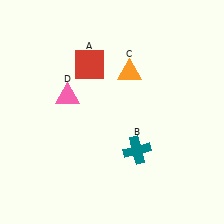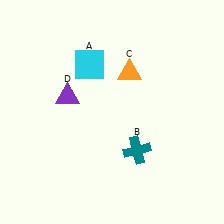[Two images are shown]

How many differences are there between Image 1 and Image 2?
There are 2 differences between the two images.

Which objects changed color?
A changed from red to cyan. D changed from pink to purple.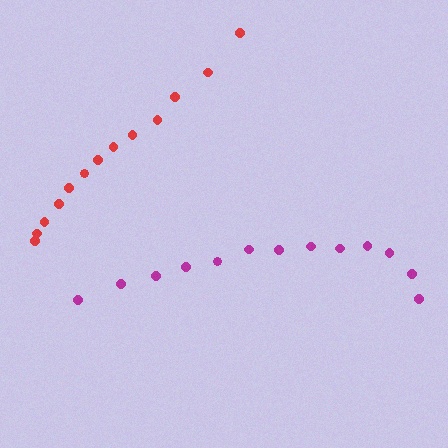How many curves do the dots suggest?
There are 2 distinct paths.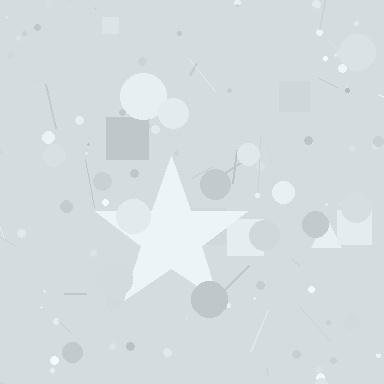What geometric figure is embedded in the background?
A star is embedded in the background.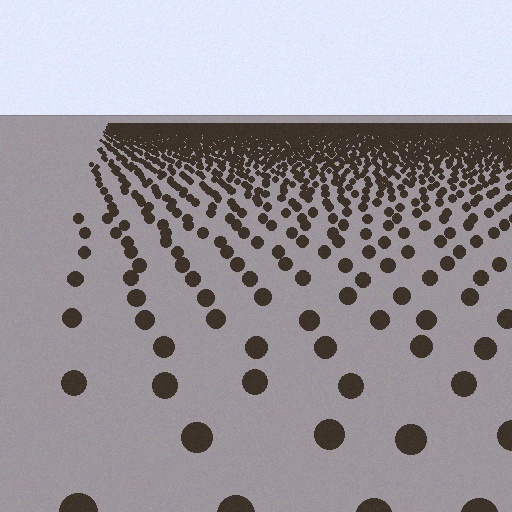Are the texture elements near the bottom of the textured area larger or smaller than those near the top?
Larger. Near the bottom, elements are closer to the viewer and appear at a bigger on-screen size.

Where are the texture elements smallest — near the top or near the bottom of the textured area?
Near the top.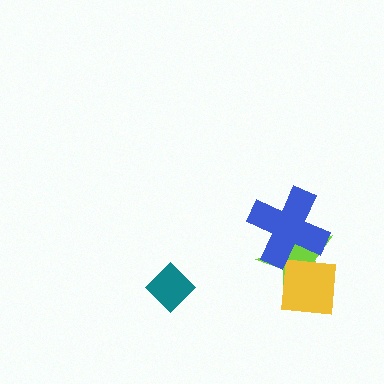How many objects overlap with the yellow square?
2 objects overlap with the yellow square.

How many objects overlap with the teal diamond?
0 objects overlap with the teal diamond.